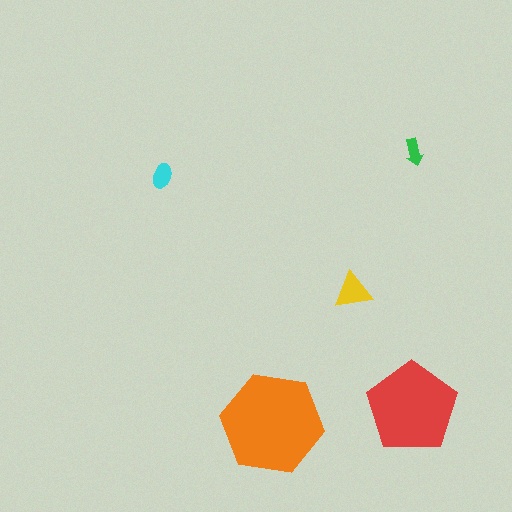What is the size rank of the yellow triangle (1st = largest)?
3rd.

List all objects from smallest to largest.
The green arrow, the cyan ellipse, the yellow triangle, the red pentagon, the orange hexagon.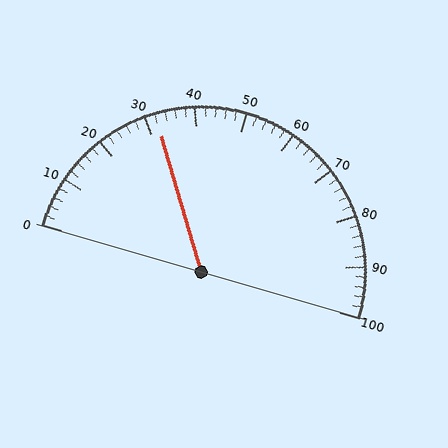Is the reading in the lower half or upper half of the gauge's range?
The reading is in the lower half of the range (0 to 100).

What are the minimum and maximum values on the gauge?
The gauge ranges from 0 to 100.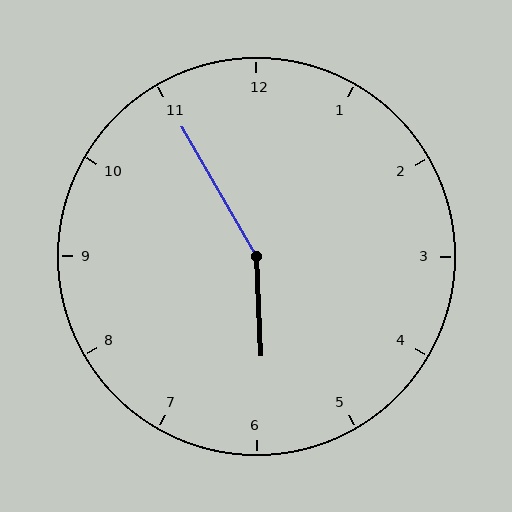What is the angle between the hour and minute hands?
Approximately 152 degrees.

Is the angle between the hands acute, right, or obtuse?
It is obtuse.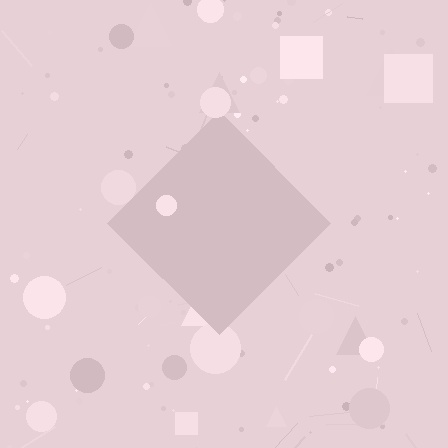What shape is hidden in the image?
A diamond is hidden in the image.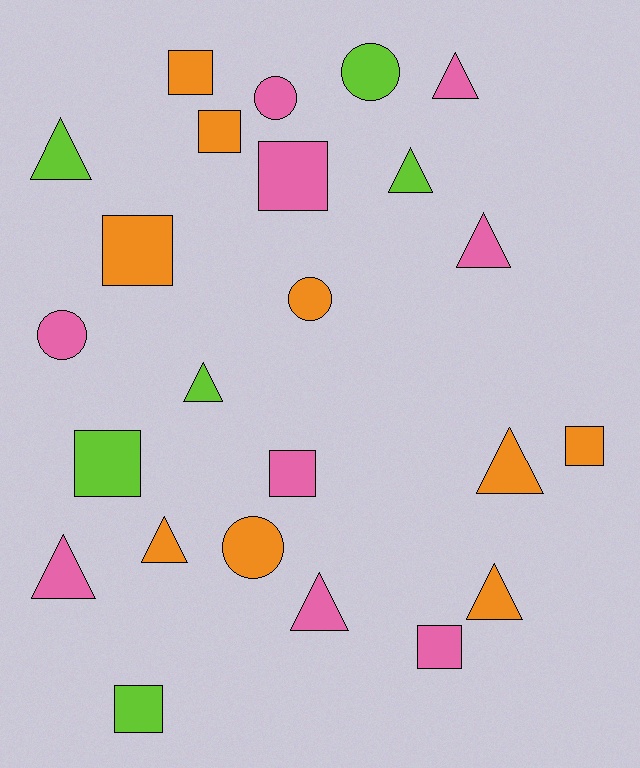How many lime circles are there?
There is 1 lime circle.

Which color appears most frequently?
Pink, with 9 objects.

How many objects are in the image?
There are 24 objects.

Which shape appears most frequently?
Triangle, with 10 objects.